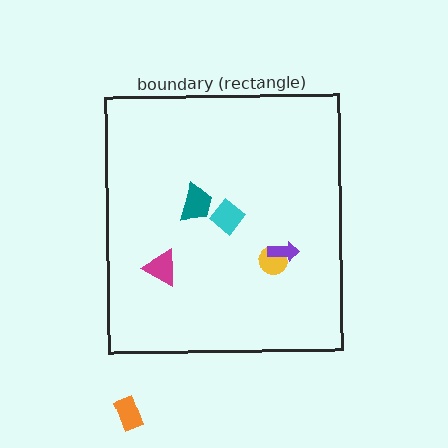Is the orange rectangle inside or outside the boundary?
Outside.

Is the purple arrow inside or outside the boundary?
Inside.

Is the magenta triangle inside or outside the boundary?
Inside.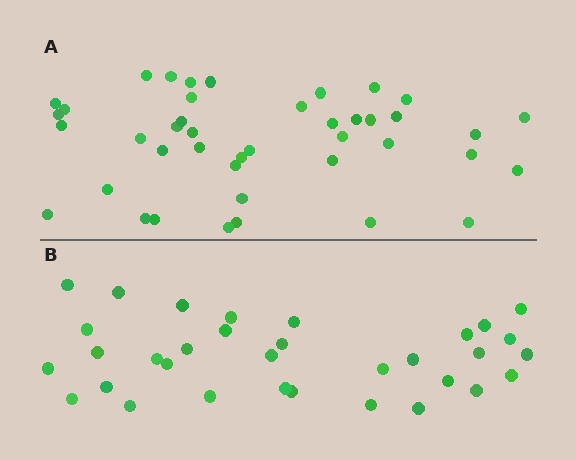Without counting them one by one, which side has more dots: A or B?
Region A (the top region) has more dots.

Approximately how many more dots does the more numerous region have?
Region A has roughly 8 or so more dots than region B.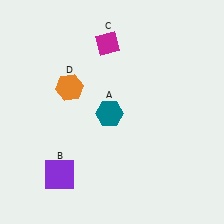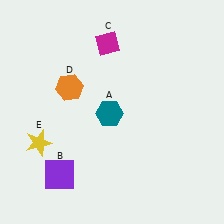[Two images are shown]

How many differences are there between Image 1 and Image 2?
There is 1 difference between the two images.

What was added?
A yellow star (E) was added in Image 2.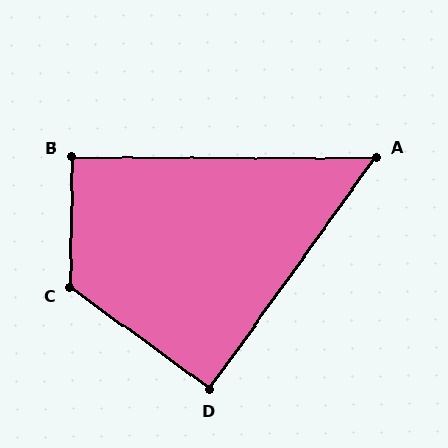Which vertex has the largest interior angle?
C, at approximately 126 degrees.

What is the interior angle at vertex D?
Approximately 89 degrees (approximately right).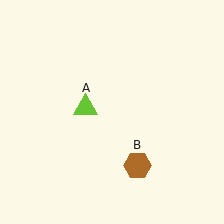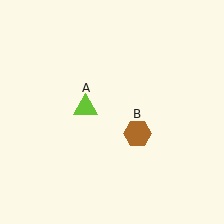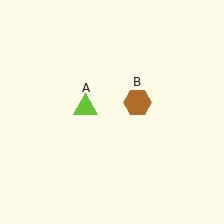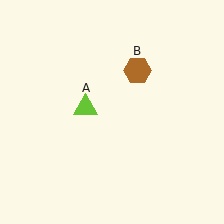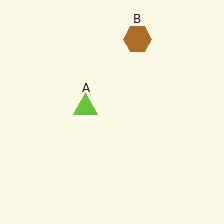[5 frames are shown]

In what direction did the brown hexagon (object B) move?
The brown hexagon (object B) moved up.